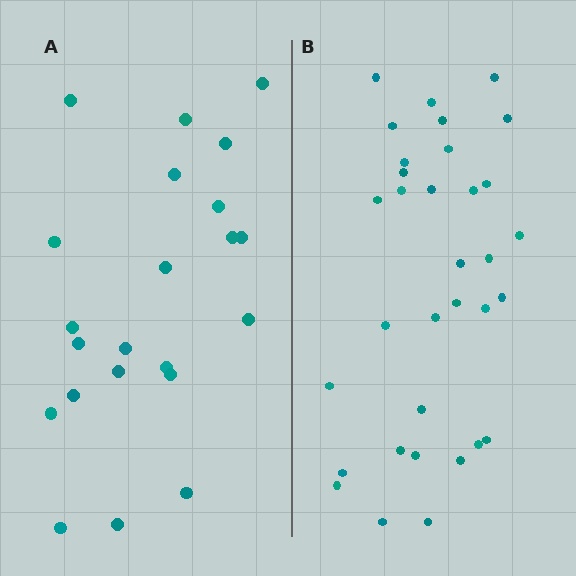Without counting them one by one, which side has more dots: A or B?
Region B (the right region) has more dots.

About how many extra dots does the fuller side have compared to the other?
Region B has roughly 12 or so more dots than region A.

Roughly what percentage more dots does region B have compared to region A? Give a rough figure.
About 50% more.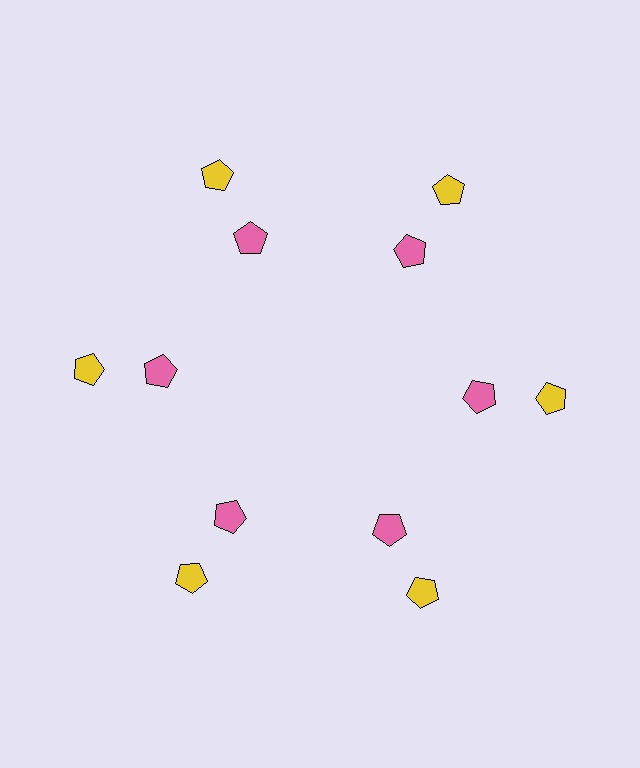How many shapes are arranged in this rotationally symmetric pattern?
There are 12 shapes, arranged in 6 groups of 2.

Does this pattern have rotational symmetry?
Yes, this pattern has 6-fold rotational symmetry. It looks the same after rotating 60 degrees around the center.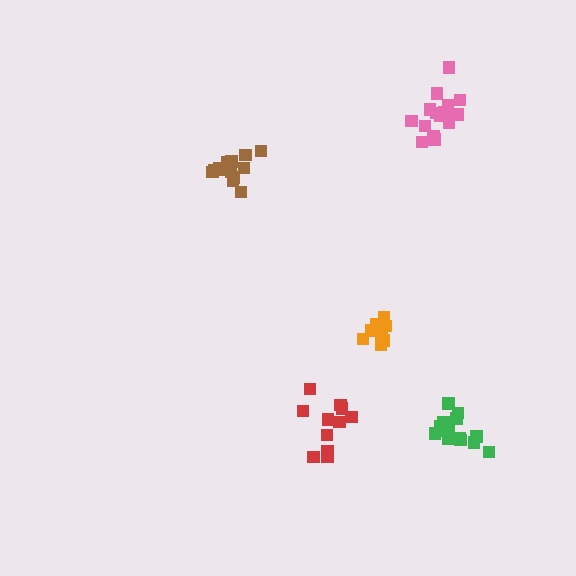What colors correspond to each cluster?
The clusters are colored: brown, pink, red, green, orange.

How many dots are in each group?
Group 1: 15 dots, Group 2: 16 dots, Group 3: 11 dots, Group 4: 15 dots, Group 5: 10 dots (67 total).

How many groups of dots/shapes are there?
There are 5 groups.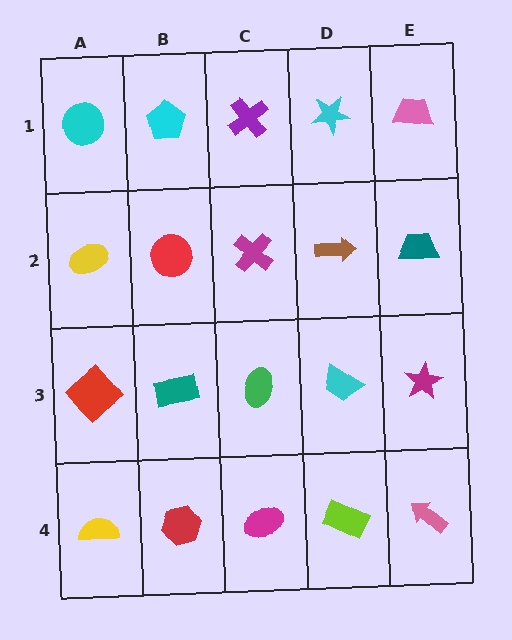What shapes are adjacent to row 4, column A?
A red diamond (row 3, column A), a red hexagon (row 4, column B).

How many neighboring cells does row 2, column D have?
4.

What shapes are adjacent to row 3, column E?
A teal trapezoid (row 2, column E), a pink arrow (row 4, column E), a cyan trapezoid (row 3, column D).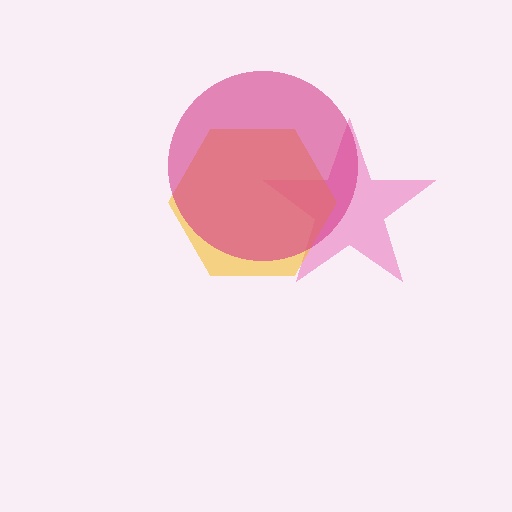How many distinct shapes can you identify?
There are 3 distinct shapes: a pink star, a yellow hexagon, a magenta circle.